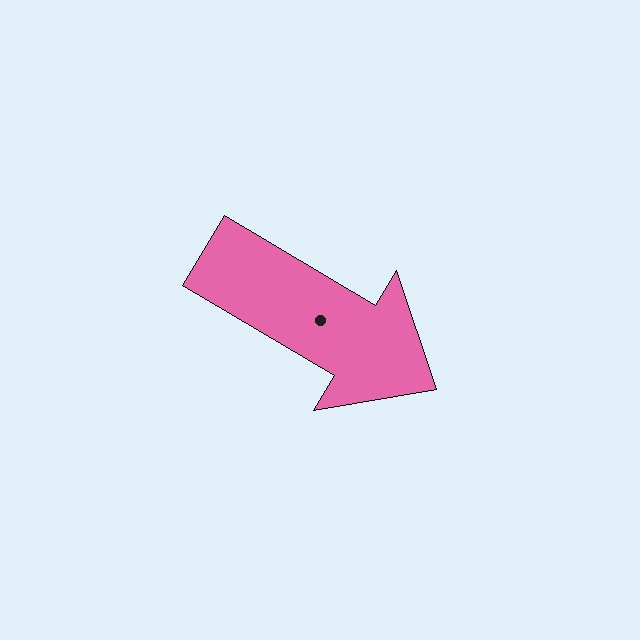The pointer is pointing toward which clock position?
Roughly 4 o'clock.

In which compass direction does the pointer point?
Southeast.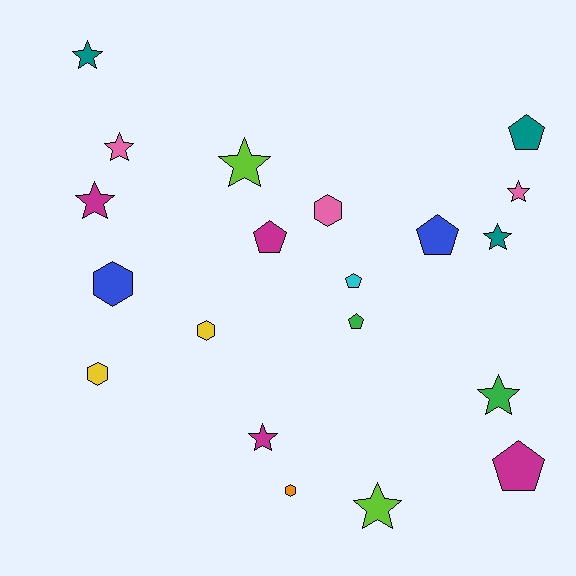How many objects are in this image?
There are 20 objects.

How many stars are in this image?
There are 9 stars.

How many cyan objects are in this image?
There is 1 cyan object.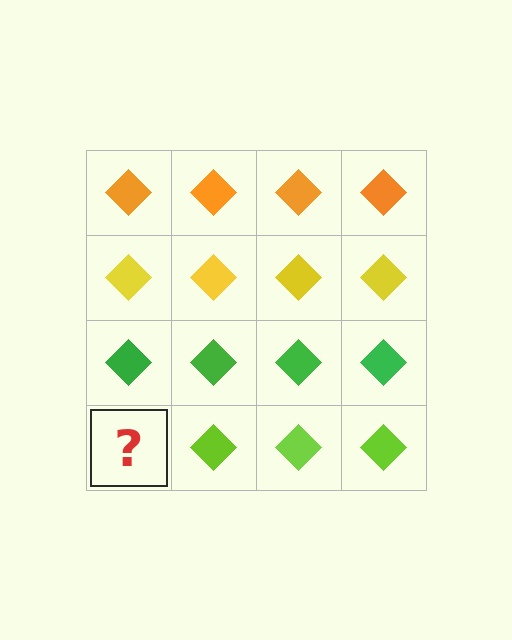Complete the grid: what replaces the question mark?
The question mark should be replaced with a lime diamond.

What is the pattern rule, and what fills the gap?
The rule is that each row has a consistent color. The gap should be filled with a lime diamond.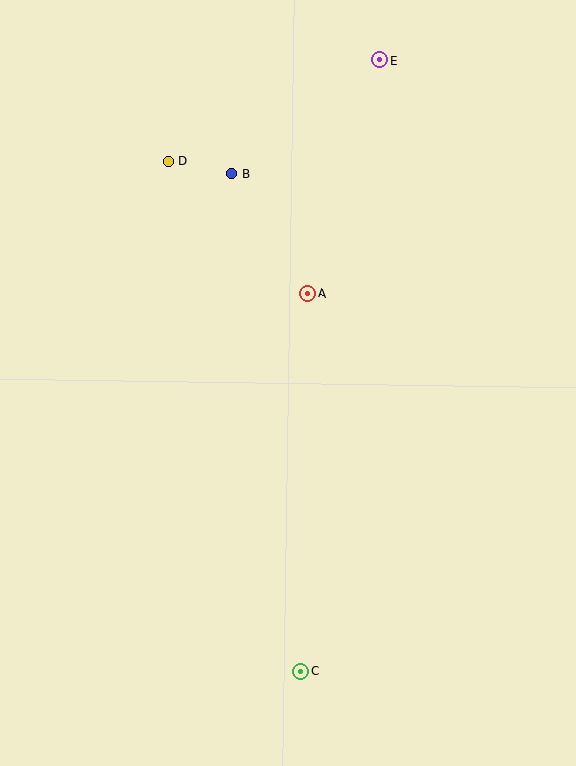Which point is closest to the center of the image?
Point A at (308, 293) is closest to the center.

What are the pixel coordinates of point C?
Point C is at (300, 671).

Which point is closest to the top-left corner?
Point D is closest to the top-left corner.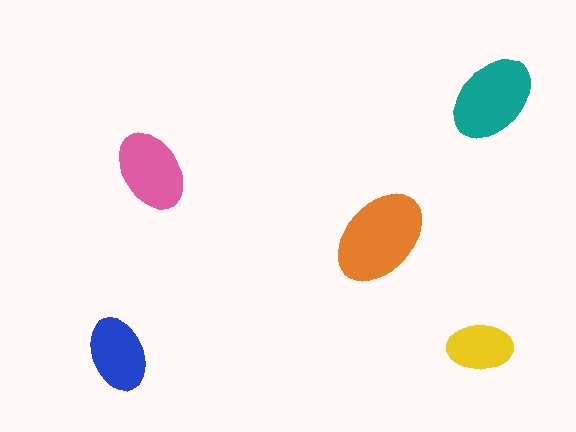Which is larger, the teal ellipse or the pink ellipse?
The teal one.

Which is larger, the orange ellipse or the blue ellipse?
The orange one.